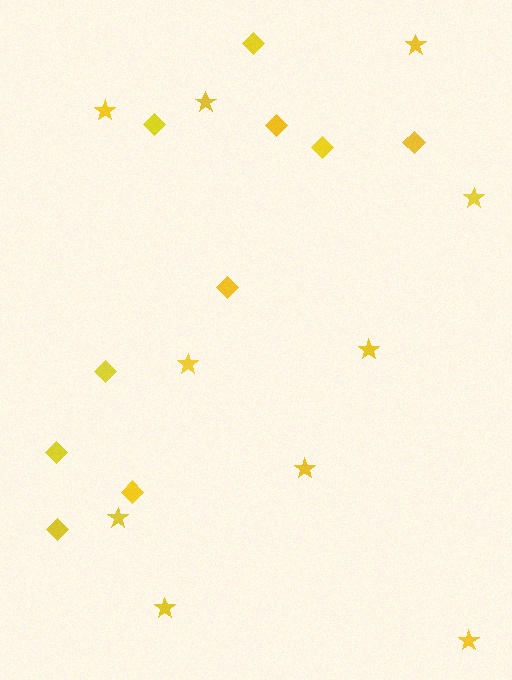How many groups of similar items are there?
There are 2 groups: one group of diamonds (10) and one group of stars (10).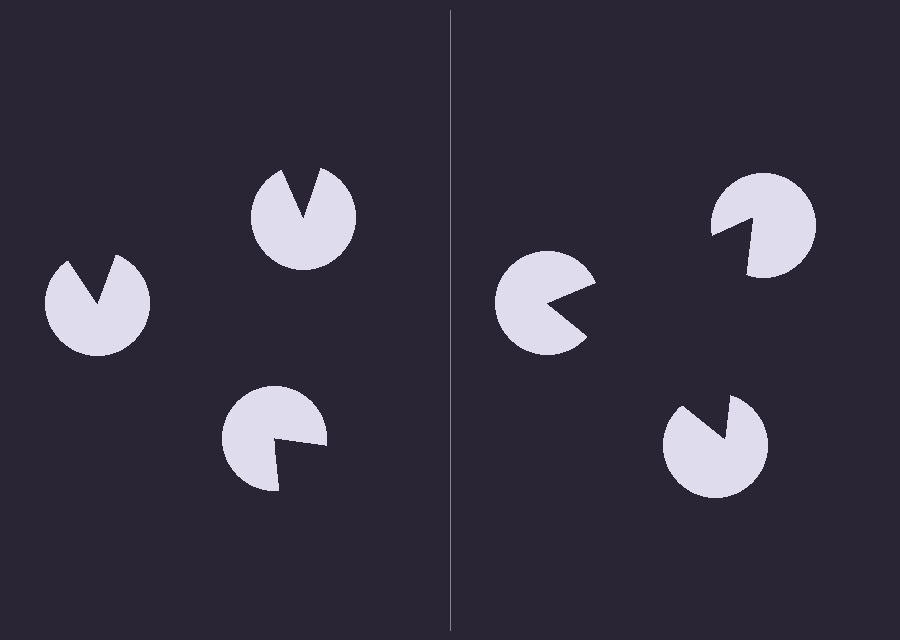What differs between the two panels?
The pac-man discs are positioned identically on both sides; only the wedge orientations differ. On the right they align to a triangle; on the left they are misaligned.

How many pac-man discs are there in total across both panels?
6 — 3 on each side.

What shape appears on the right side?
An illusory triangle.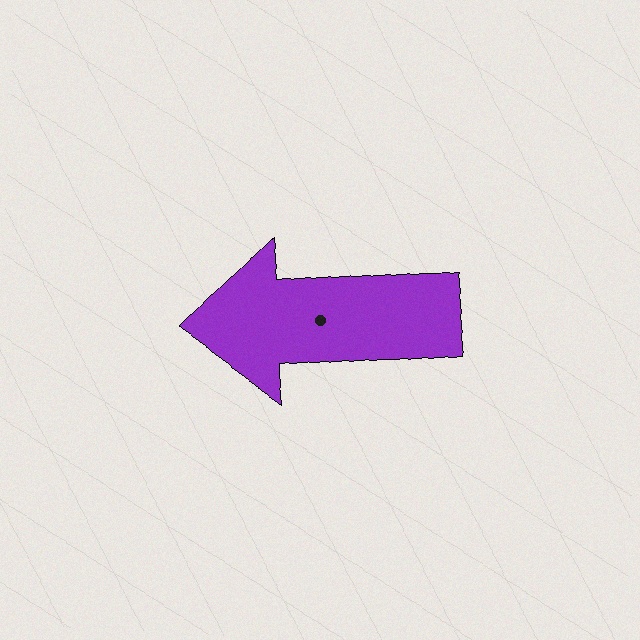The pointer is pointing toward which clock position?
Roughly 9 o'clock.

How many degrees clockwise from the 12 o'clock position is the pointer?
Approximately 265 degrees.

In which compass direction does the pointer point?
West.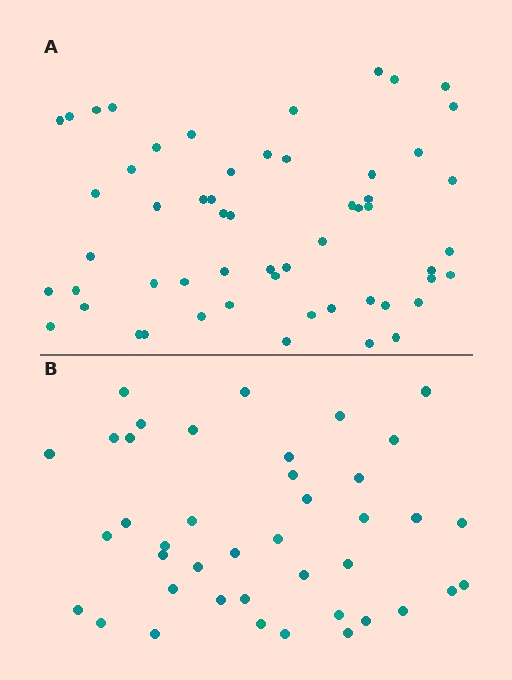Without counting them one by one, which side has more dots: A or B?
Region A (the top region) has more dots.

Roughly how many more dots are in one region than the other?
Region A has approximately 15 more dots than region B.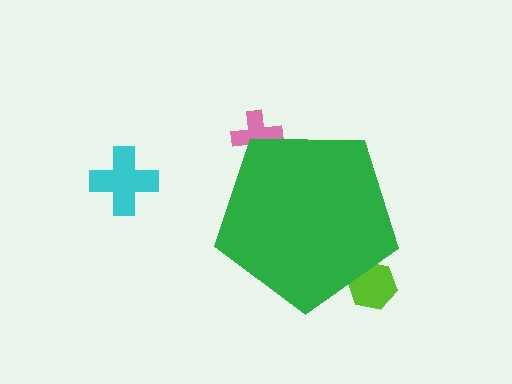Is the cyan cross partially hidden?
No, the cyan cross is fully visible.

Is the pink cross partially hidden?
Yes, the pink cross is partially hidden behind the green pentagon.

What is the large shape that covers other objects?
A green pentagon.